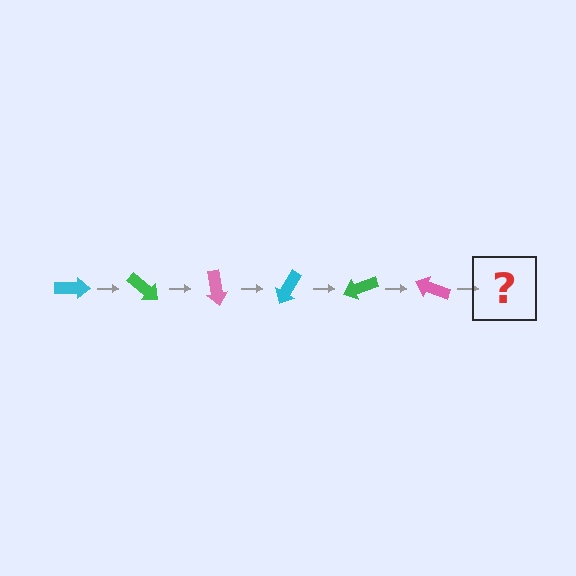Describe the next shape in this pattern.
It should be a cyan arrow, rotated 240 degrees from the start.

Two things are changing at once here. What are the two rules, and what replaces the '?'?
The two rules are that it rotates 40 degrees each step and the color cycles through cyan, green, and pink. The '?' should be a cyan arrow, rotated 240 degrees from the start.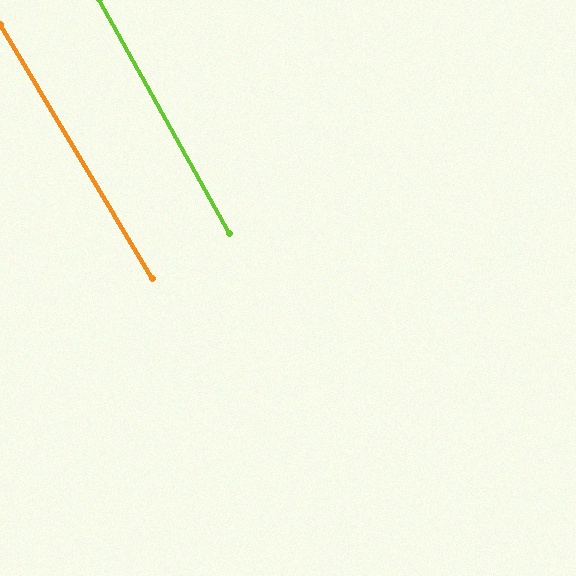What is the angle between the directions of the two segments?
Approximately 2 degrees.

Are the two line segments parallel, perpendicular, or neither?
Parallel — their directions differ by only 1.7°.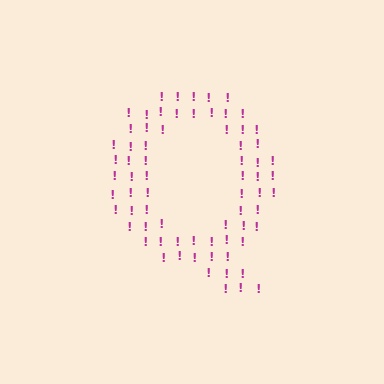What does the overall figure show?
The overall figure shows the letter Q.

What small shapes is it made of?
It is made of small exclamation marks.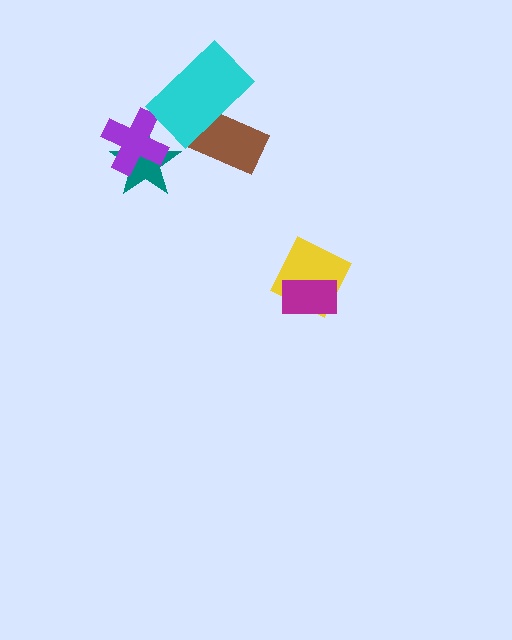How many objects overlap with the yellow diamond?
1 object overlaps with the yellow diamond.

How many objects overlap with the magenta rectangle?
1 object overlaps with the magenta rectangle.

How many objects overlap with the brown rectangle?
1 object overlaps with the brown rectangle.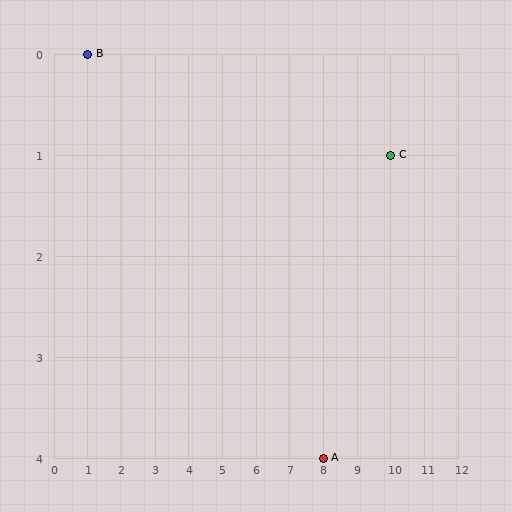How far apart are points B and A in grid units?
Points B and A are 7 columns and 4 rows apart (about 8.1 grid units diagonally).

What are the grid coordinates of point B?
Point B is at grid coordinates (1, 0).